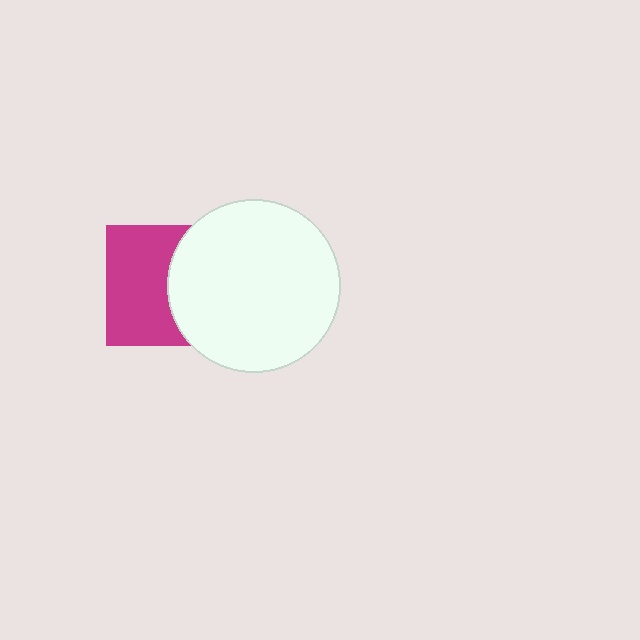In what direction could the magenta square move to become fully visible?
The magenta square could move left. That would shift it out from behind the white circle entirely.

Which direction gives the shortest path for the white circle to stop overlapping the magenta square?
Moving right gives the shortest separation.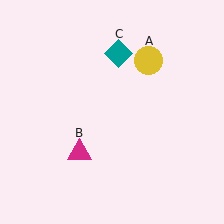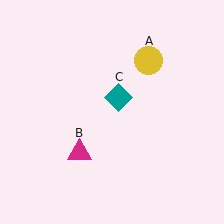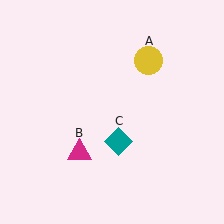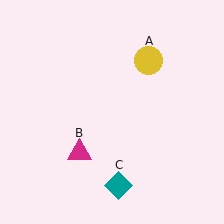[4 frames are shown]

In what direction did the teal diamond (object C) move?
The teal diamond (object C) moved down.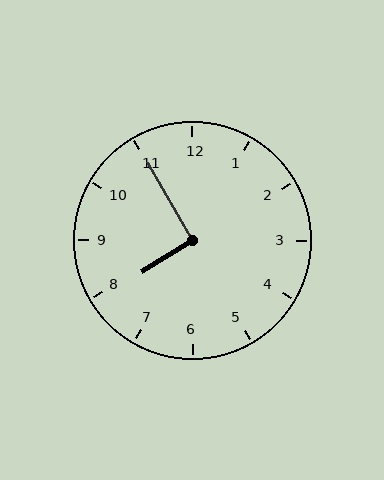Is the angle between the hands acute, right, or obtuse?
It is right.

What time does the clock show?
7:55.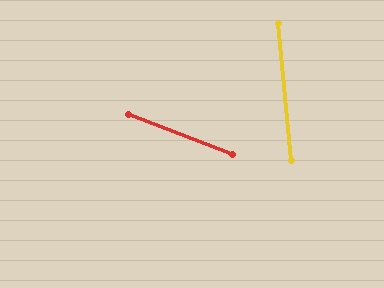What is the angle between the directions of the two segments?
Approximately 64 degrees.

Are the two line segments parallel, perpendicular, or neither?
Neither parallel nor perpendicular — they differ by about 64°.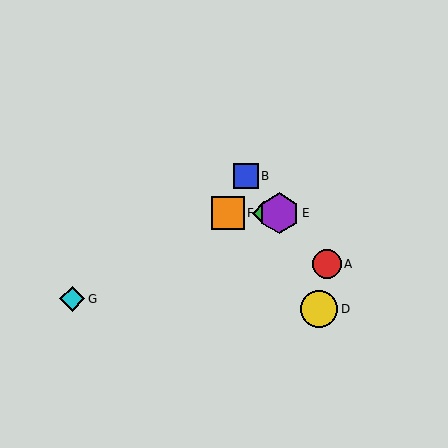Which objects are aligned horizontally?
Objects C, E, F are aligned horizontally.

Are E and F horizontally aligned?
Yes, both are at y≈213.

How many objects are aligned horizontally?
3 objects (C, E, F) are aligned horizontally.